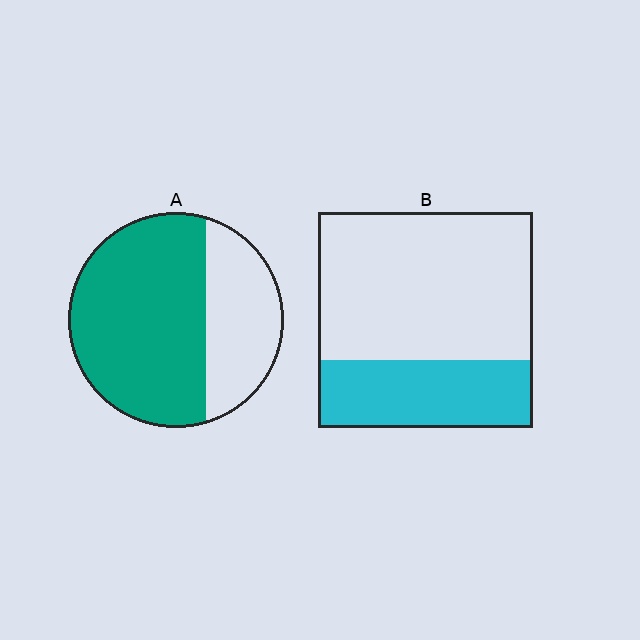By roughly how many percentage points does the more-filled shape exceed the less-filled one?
By roughly 35 percentage points (A over B).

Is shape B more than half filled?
No.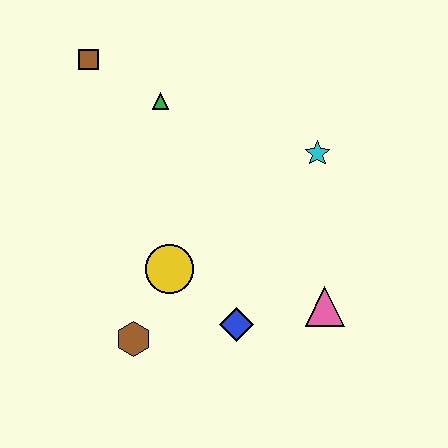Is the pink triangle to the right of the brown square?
Yes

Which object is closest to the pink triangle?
The blue diamond is closest to the pink triangle.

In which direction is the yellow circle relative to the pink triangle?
The yellow circle is to the left of the pink triangle.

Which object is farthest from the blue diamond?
The brown square is farthest from the blue diamond.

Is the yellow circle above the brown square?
No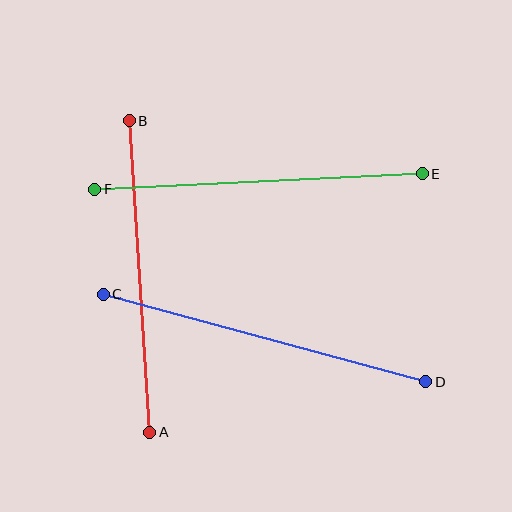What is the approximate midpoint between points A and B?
The midpoint is at approximately (139, 276) pixels.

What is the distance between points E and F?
The distance is approximately 328 pixels.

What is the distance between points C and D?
The distance is approximately 334 pixels.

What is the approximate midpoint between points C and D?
The midpoint is at approximately (265, 338) pixels.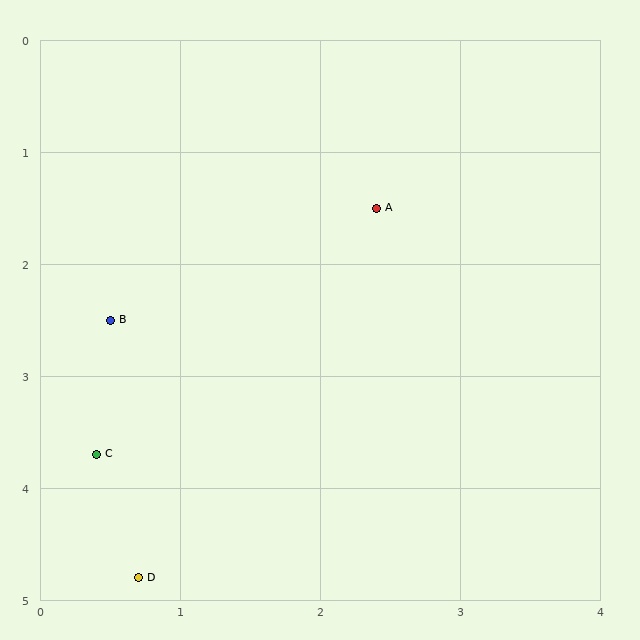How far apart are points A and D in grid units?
Points A and D are about 3.7 grid units apart.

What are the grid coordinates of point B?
Point B is at approximately (0.5, 2.5).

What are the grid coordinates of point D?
Point D is at approximately (0.7, 4.8).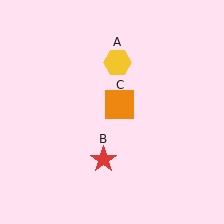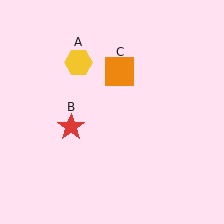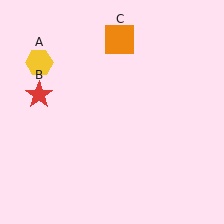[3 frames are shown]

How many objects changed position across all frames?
3 objects changed position: yellow hexagon (object A), red star (object B), orange square (object C).